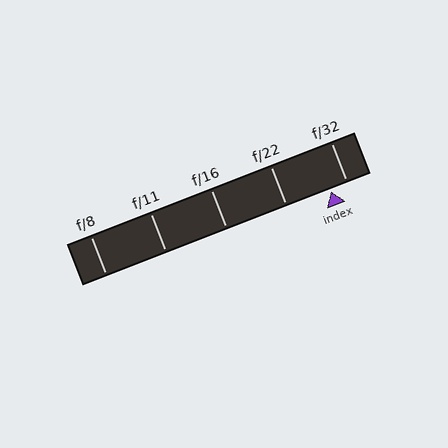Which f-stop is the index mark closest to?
The index mark is closest to f/32.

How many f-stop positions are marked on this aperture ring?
There are 5 f-stop positions marked.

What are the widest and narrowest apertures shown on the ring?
The widest aperture shown is f/8 and the narrowest is f/32.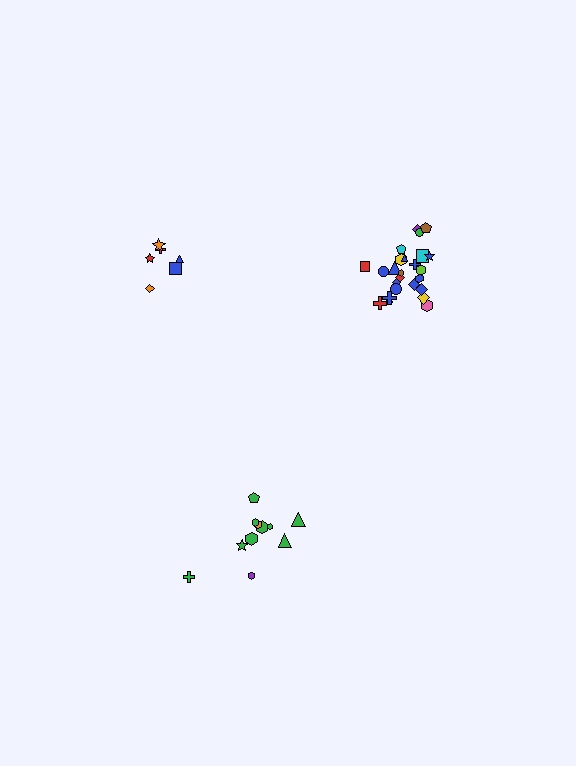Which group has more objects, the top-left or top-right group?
The top-right group.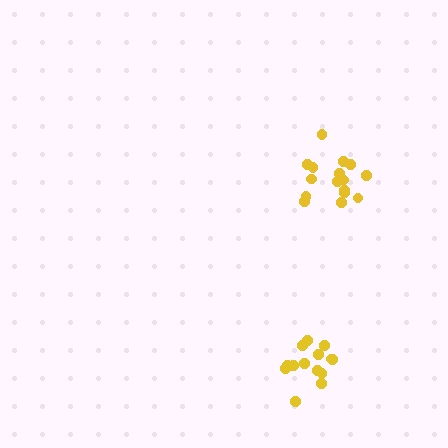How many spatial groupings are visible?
There are 2 spatial groupings.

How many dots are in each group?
Group 1: 17 dots, Group 2: 14 dots (31 total).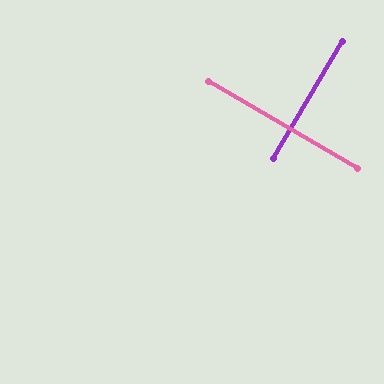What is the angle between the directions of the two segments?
Approximately 90 degrees.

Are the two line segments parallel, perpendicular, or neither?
Perpendicular — they meet at approximately 90°.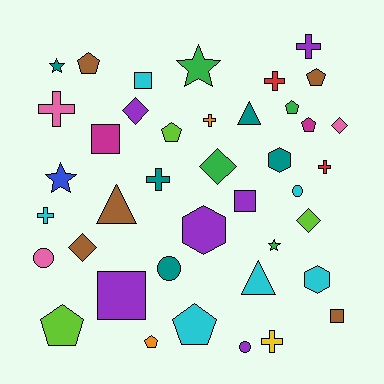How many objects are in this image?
There are 40 objects.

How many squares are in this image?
There are 5 squares.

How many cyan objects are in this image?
There are 6 cyan objects.